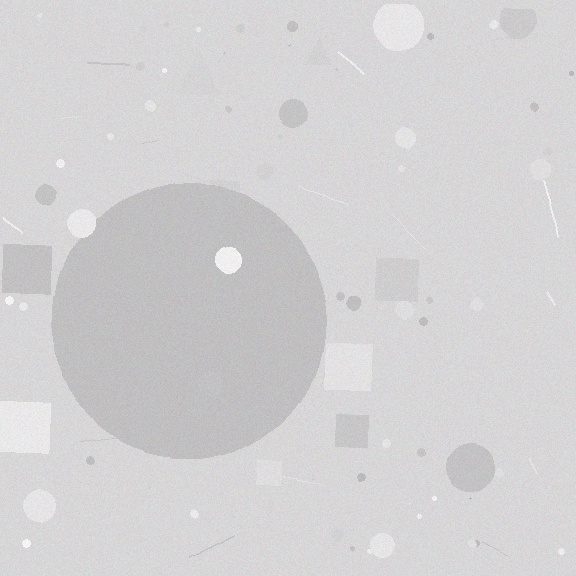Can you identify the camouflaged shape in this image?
The camouflaged shape is a circle.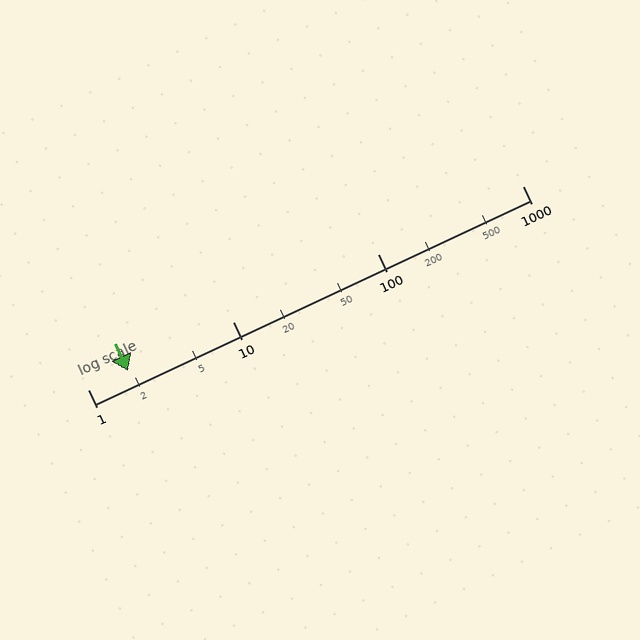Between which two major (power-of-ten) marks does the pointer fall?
The pointer is between 1 and 10.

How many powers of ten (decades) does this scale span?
The scale spans 3 decades, from 1 to 1000.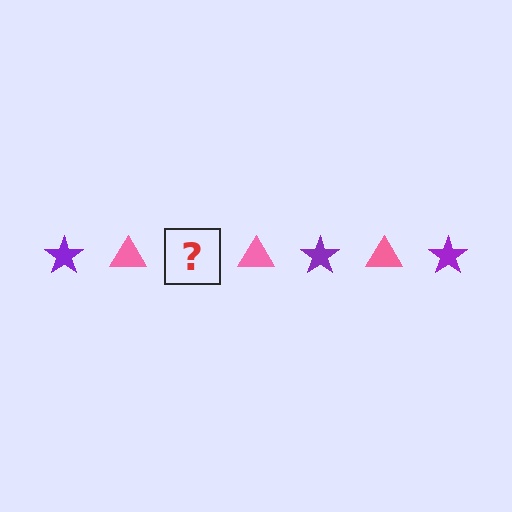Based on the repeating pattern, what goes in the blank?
The blank should be a purple star.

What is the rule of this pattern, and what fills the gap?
The rule is that the pattern alternates between purple star and pink triangle. The gap should be filled with a purple star.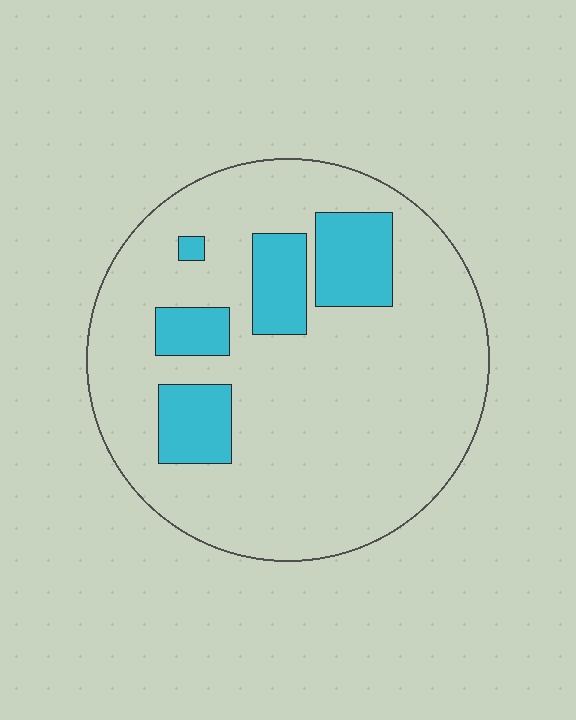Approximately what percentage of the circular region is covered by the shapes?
Approximately 20%.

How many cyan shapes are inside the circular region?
5.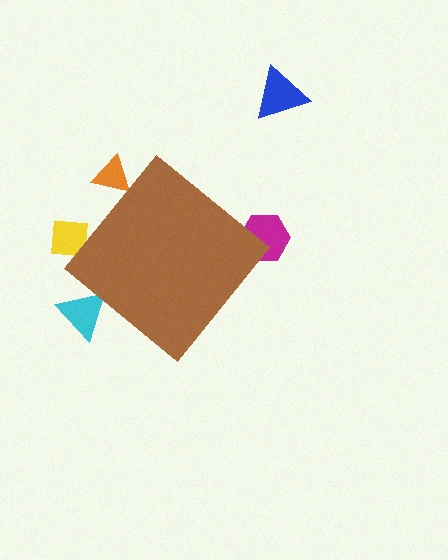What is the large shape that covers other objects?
A brown diamond.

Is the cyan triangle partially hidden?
Yes, the cyan triangle is partially hidden behind the brown diamond.